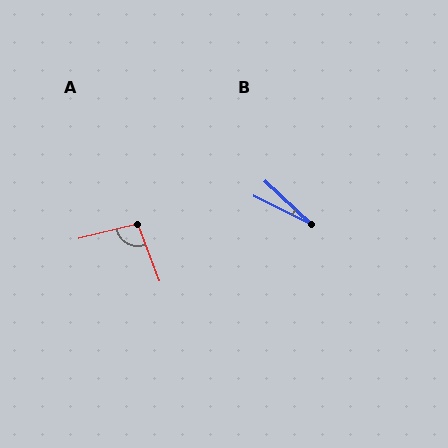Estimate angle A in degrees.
Approximately 97 degrees.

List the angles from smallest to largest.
B (17°), A (97°).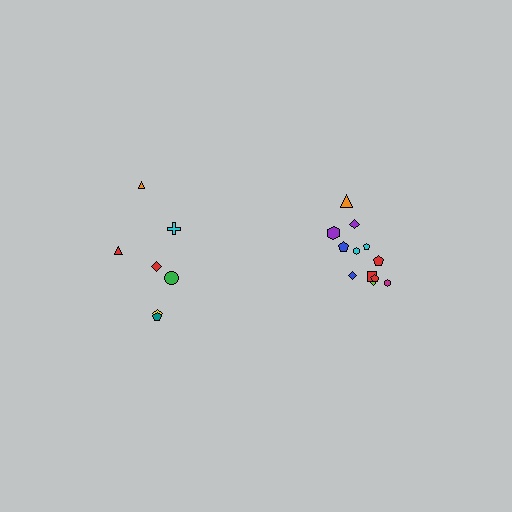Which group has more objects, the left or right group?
The right group.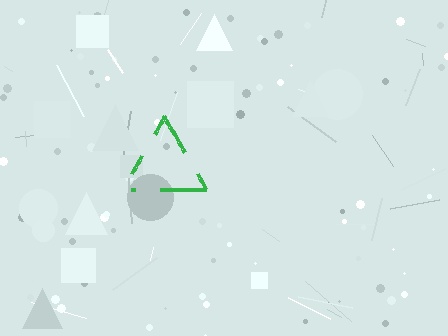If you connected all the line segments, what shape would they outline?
They would outline a triangle.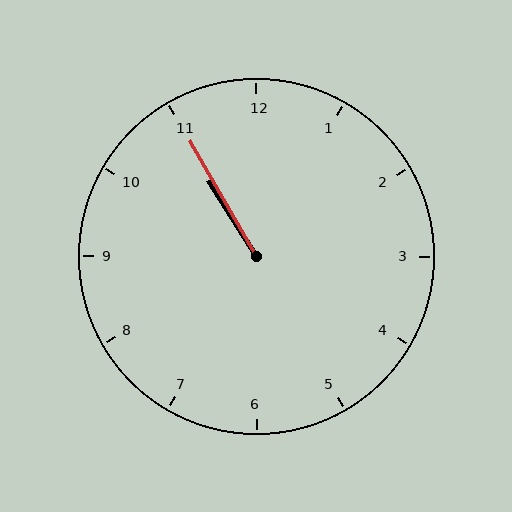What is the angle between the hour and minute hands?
Approximately 2 degrees.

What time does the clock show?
10:55.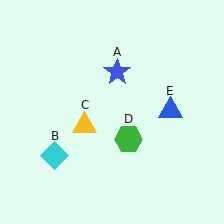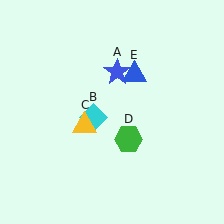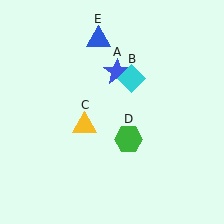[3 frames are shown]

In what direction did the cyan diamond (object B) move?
The cyan diamond (object B) moved up and to the right.